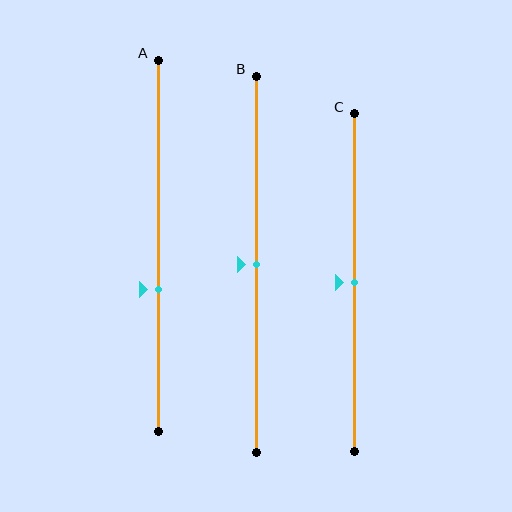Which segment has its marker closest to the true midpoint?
Segment B has its marker closest to the true midpoint.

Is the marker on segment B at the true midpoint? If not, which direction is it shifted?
Yes, the marker on segment B is at the true midpoint.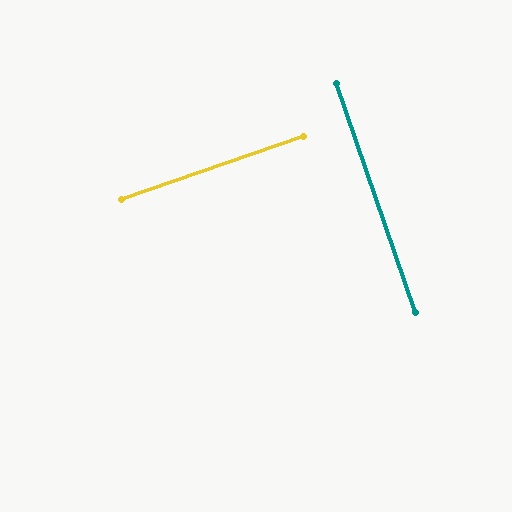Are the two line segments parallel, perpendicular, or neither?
Perpendicular — they meet at approximately 90°.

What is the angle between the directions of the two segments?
Approximately 90 degrees.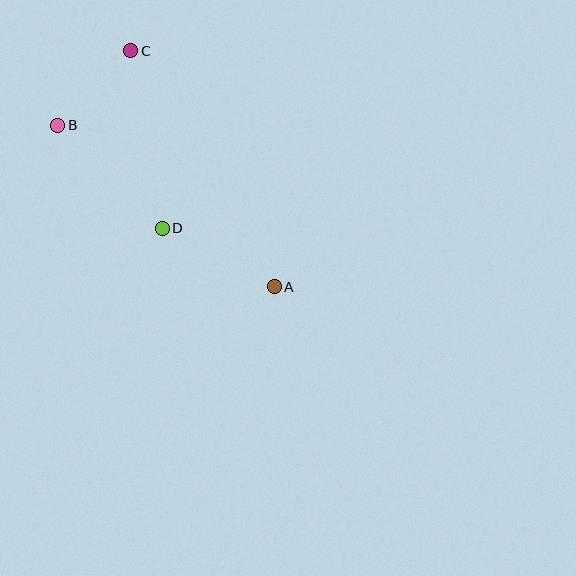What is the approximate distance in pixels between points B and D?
The distance between B and D is approximately 147 pixels.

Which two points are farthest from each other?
Points A and C are farthest from each other.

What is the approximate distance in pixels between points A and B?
The distance between A and B is approximately 270 pixels.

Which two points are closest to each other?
Points B and C are closest to each other.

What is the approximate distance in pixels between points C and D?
The distance between C and D is approximately 180 pixels.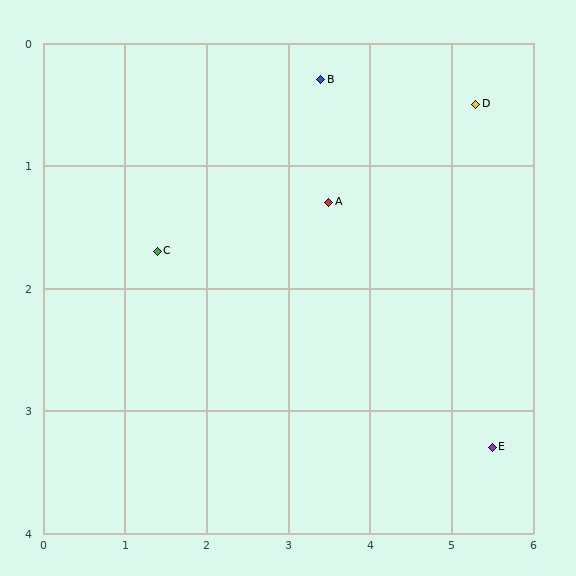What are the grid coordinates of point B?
Point B is at approximately (3.4, 0.3).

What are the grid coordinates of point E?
Point E is at approximately (5.5, 3.3).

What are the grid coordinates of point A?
Point A is at approximately (3.5, 1.3).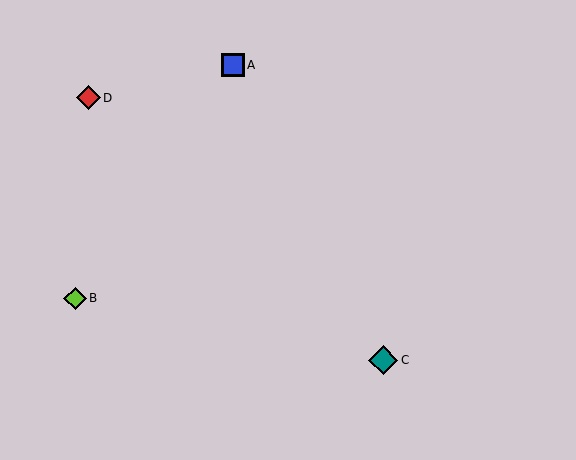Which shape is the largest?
The teal diamond (labeled C) is the largest.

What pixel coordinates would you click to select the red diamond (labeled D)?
Click at (89, 98) to select the red diamond D.